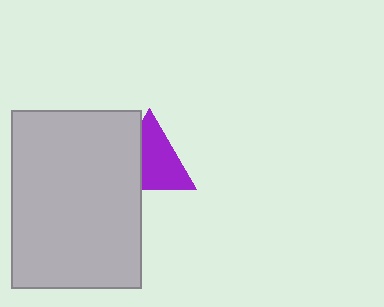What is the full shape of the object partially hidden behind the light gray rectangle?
The partially hidden object is a purple triangle.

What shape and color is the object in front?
The object in front is a light gray rectangle.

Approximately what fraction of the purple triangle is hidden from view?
Roughly 34% of the purple triangle is hidden behind the light gray rectangle.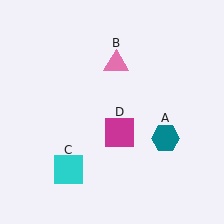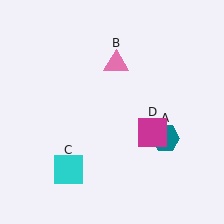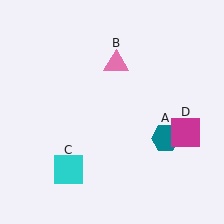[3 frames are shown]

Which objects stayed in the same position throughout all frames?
Teal hexagon (object A) and pink triangle (object B) and cyan square (object C) remained stationary.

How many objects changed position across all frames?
1 object changed position: magenta square (object D).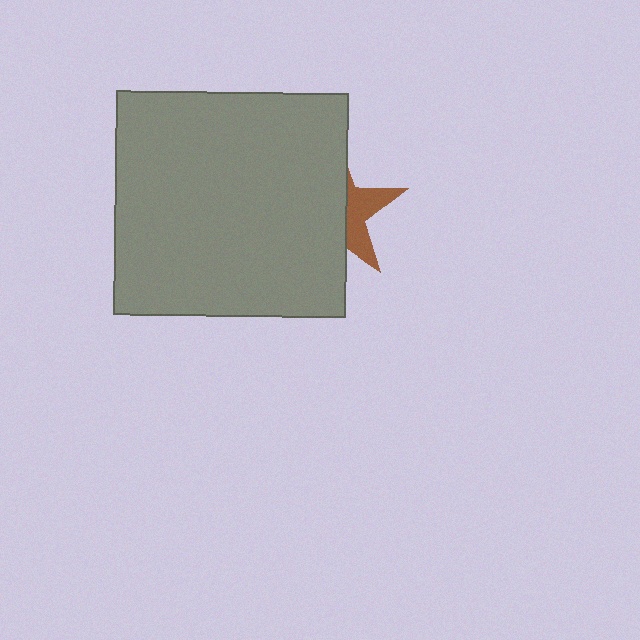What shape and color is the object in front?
The object in front is a gray rectangle.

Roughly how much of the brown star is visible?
A small part of it is visible (roughly 35%).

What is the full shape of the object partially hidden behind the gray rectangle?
The partially hidden object is a brown star.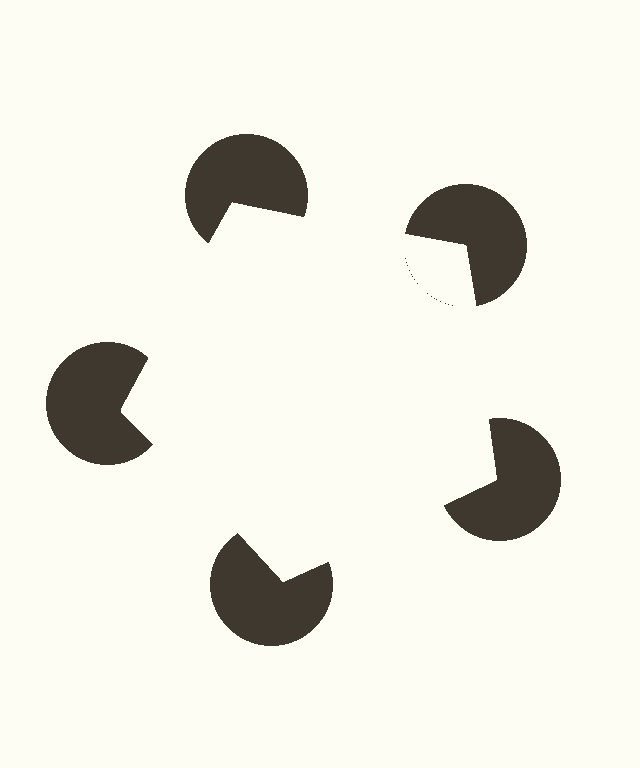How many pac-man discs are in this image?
There are 5 — one at each vertex of the illusory pentagon.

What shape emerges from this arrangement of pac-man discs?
An illusory pentagon — its edges are inferred from the aligned wedge cuts in the pac-man discs, not physically drawn.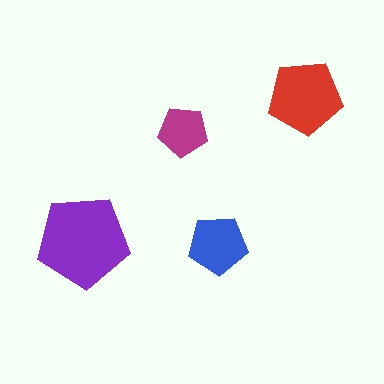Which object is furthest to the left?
The purple pentagon is leftmost.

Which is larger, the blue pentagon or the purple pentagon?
The purple one.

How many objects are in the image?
There are 4 objects in the image.